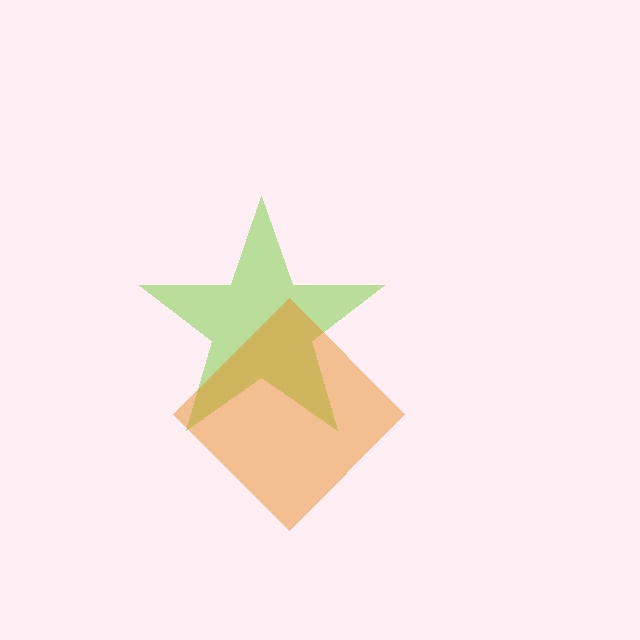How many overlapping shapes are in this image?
There are 2 overlapping shapes in the image.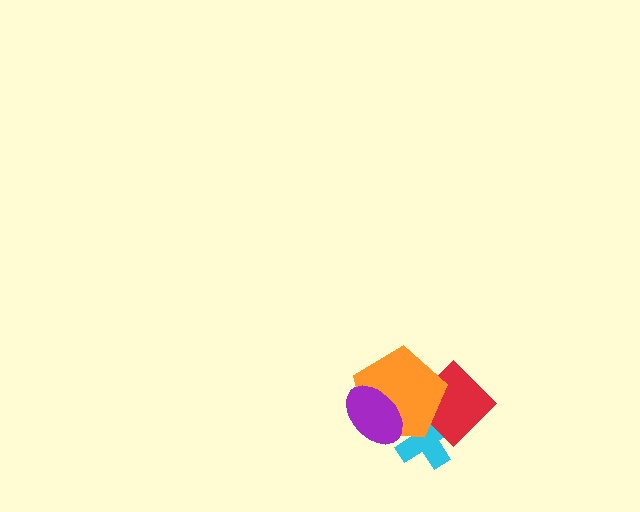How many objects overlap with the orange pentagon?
3 objects overlap with the orange pentagon.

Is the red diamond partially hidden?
Yes, it is partially covered by another shape.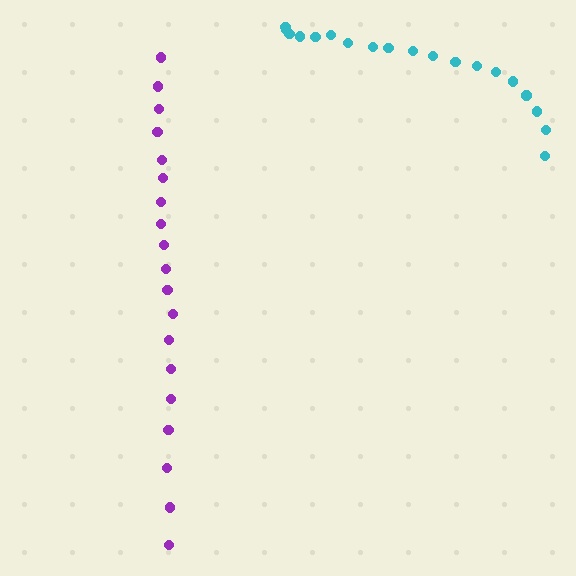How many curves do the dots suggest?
There are 2 distinct paths.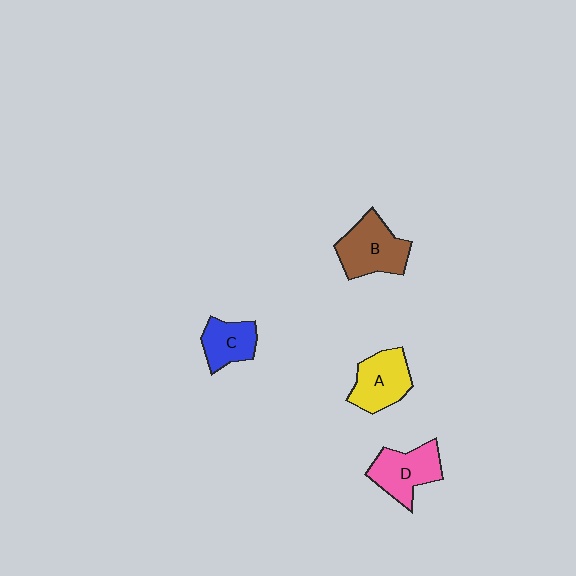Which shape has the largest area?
Shape B (brown).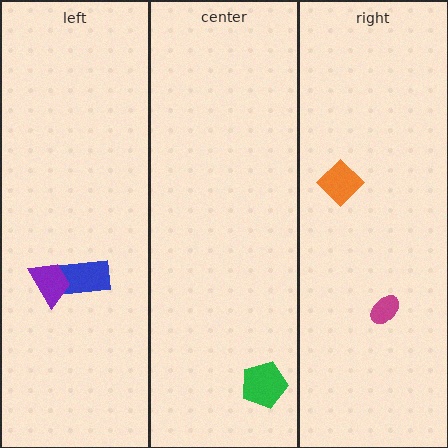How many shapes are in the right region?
2.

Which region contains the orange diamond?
The right region.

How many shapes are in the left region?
2.